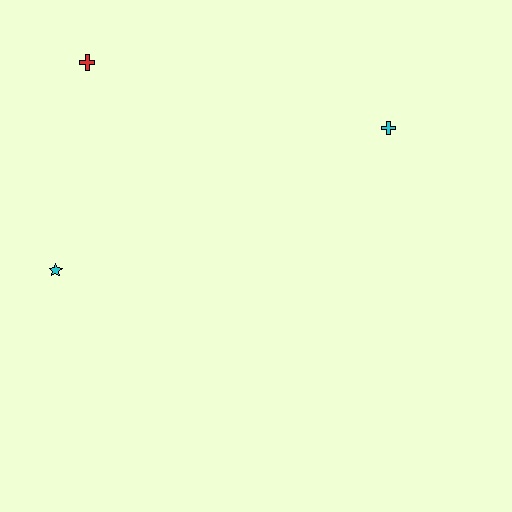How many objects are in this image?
There are 3 objects.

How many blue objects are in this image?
There are no blue objects.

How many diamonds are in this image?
There are no diamonds.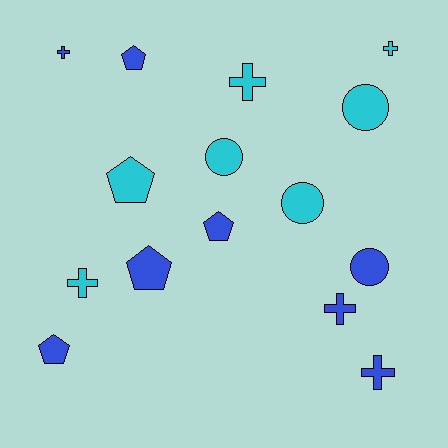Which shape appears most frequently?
Cross, with 6 objects.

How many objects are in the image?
There are 15 objects.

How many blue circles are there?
There is 1 blue circle.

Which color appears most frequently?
Blue, with 8 objects.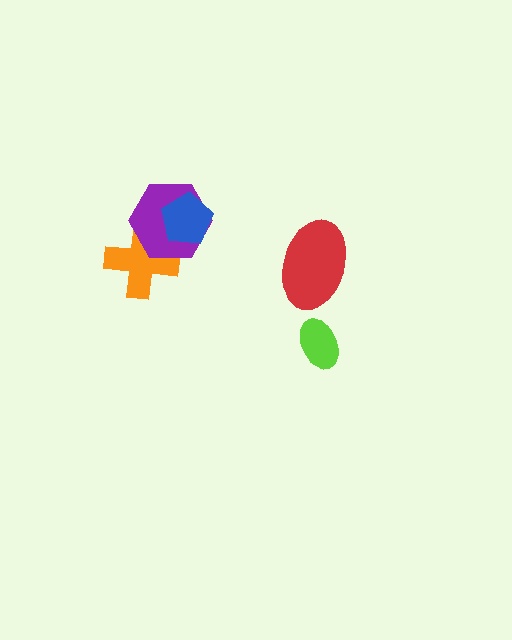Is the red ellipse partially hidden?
No, no other shape covers it.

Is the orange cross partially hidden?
Yes, it is partially covered by another shape.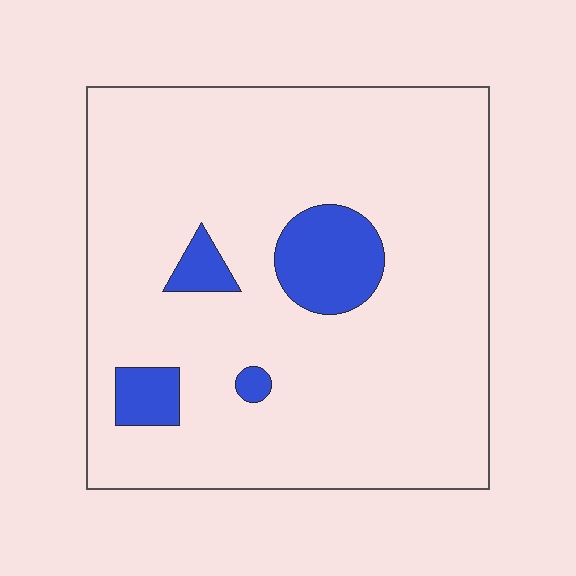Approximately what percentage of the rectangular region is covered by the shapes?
Approximately 10%.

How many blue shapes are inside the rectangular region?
4.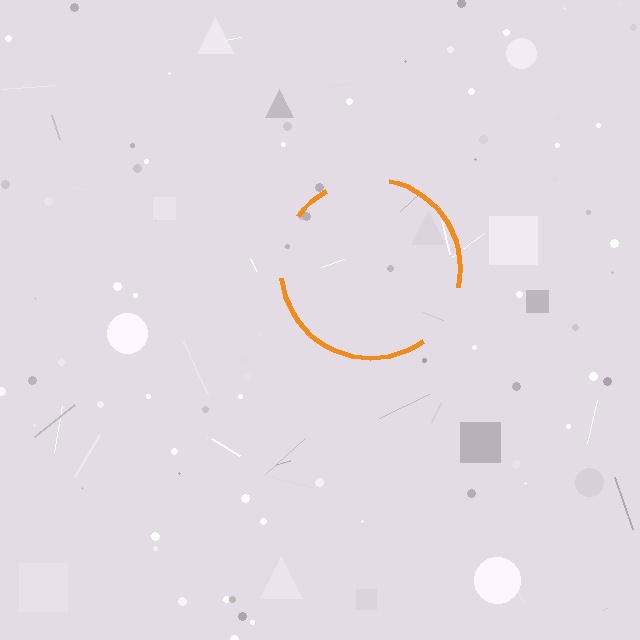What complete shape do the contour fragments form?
The contour fragments form a circle.